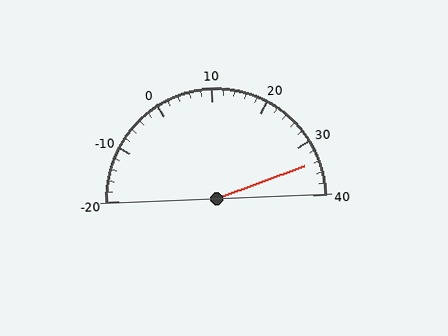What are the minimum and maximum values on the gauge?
The gauge ranges from -20 to 40.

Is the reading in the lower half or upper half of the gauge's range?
The reading is in the upper half of the range (-20 to 40).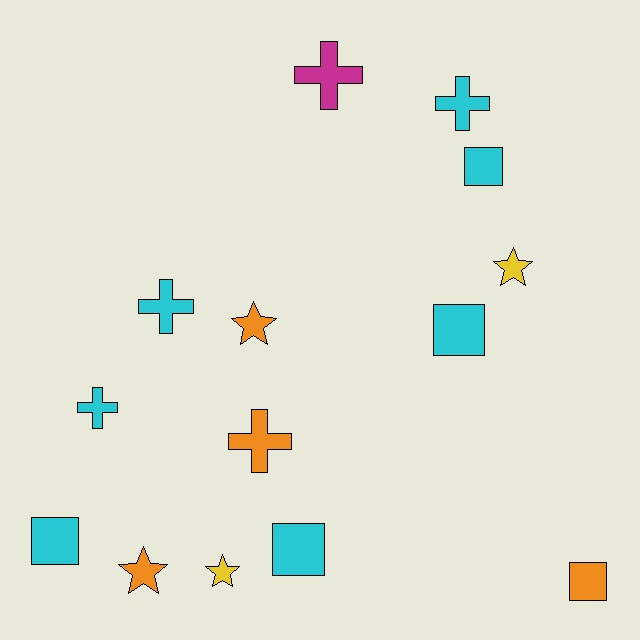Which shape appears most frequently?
Cross, with 5 objects.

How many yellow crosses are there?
There are no yellow crosses.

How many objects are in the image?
There are 14 objects.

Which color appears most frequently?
Cyan, with 7 objects.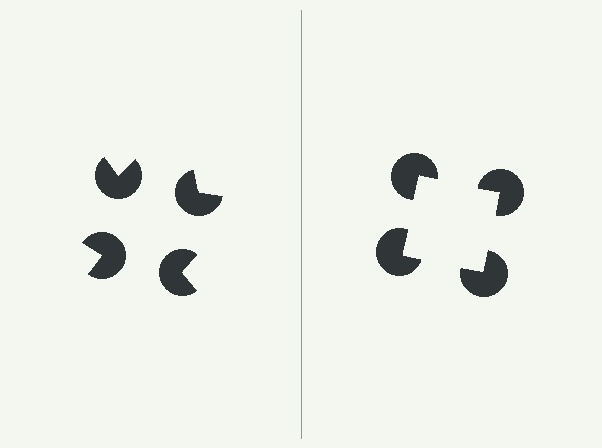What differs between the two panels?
The pac-man discs are positioned identically on both sides; only the wedge orientations differ. On the right they align to a square; on the left they are misaligned.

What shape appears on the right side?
An illusory square.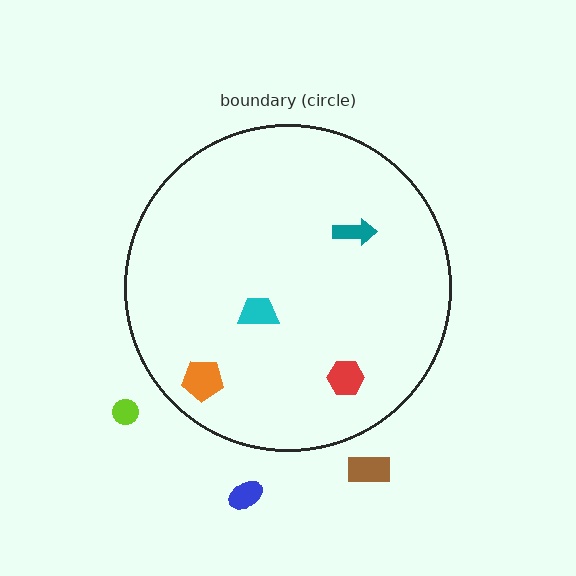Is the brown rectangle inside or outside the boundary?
Outside.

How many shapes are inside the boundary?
4 inside, 3 outside.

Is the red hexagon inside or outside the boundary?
Inside.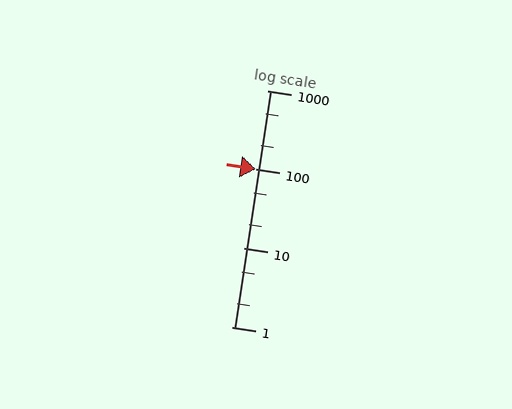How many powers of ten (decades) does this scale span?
The scale spans 3 decades, from 1 to 1000.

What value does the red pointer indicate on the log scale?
The pointer indicates approximately 100.